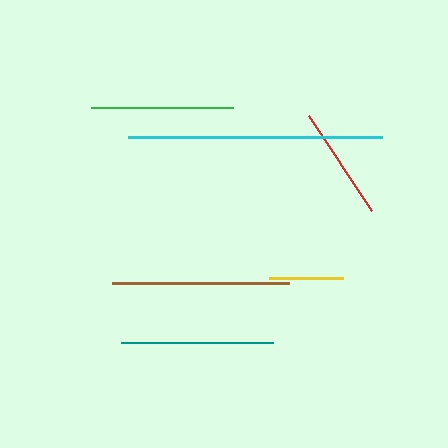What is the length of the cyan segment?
The cyan segment is approximately 254 pixels long.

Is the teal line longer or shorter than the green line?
The teal line is longer than the green line.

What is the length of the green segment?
The green segment is approximately 142 pixels long.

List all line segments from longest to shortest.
From longest to shortest: cyan, brown, teal, green, red, yellow.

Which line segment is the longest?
The cyan line is the longest at approximately 254 pixels.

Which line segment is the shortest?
The yellow line is the shortest at approximately 74 pixels.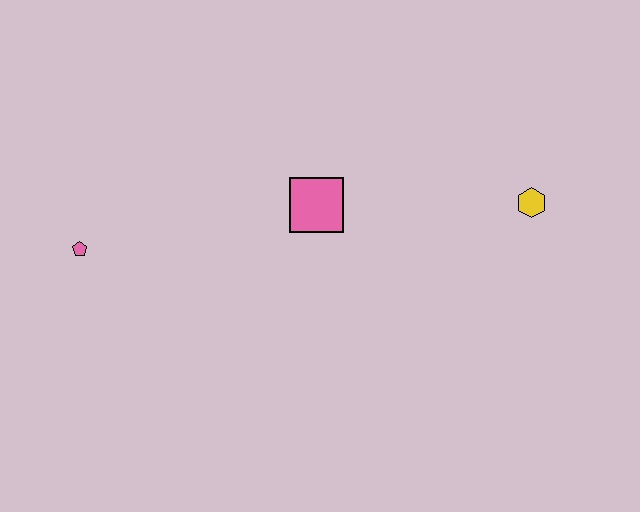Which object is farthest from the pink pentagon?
The yellow hexagon is farthest from the pink pentagon.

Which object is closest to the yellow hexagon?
The pink square is closest to the yellow hexagon.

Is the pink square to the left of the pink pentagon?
No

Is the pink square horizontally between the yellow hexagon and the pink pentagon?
Yes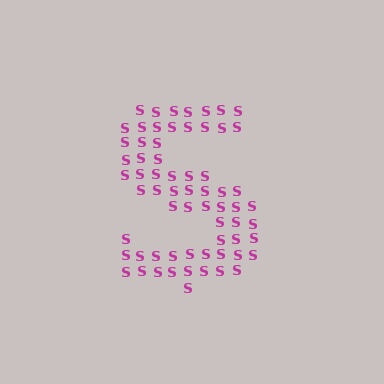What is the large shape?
The large shape is the letter S.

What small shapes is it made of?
It is made of small letter S's.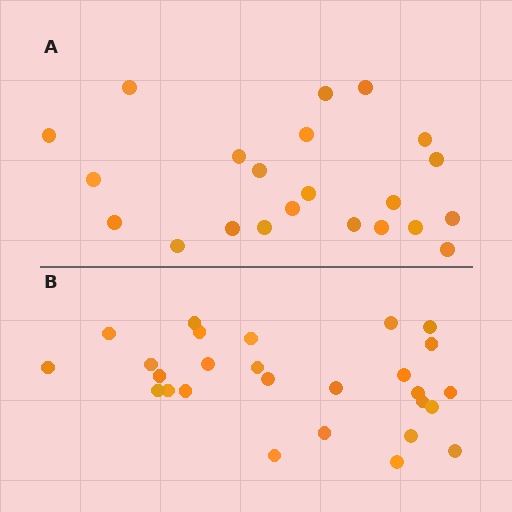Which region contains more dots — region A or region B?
Region B (the bottom region) has more dots.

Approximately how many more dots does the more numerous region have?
Region B has about 5 more dots than region A.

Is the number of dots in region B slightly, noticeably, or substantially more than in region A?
Region B has only slightly more — the two regions are fairly close. The ratio is roughly 1.2 to 1.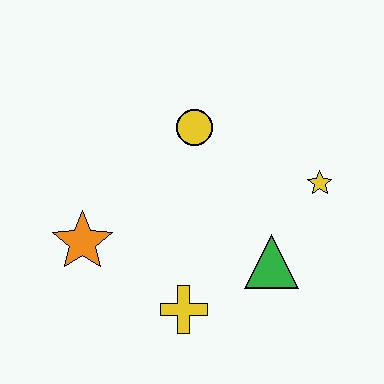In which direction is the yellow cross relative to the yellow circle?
The yellow cross is below the yellow circle.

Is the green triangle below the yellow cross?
No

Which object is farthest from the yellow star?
The orange star is farthest from the yellow star.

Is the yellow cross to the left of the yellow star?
Yes